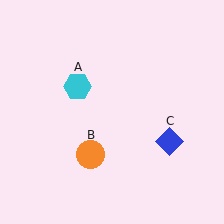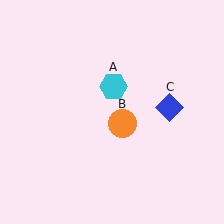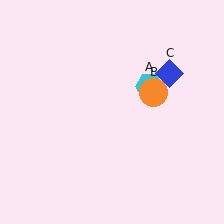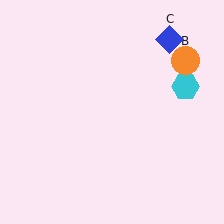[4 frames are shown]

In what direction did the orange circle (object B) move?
The orange circle (object B) moved up and to the right.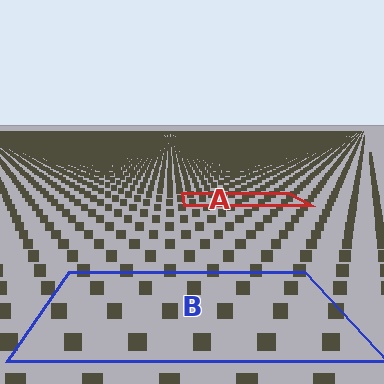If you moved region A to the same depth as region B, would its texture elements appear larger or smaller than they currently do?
They would appear larger. At a closer depth, the same texture elements are projected at a bigger on-screen size.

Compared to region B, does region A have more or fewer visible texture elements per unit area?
Region A has more texture elements per unit area — they are packed more densely because it is farther away.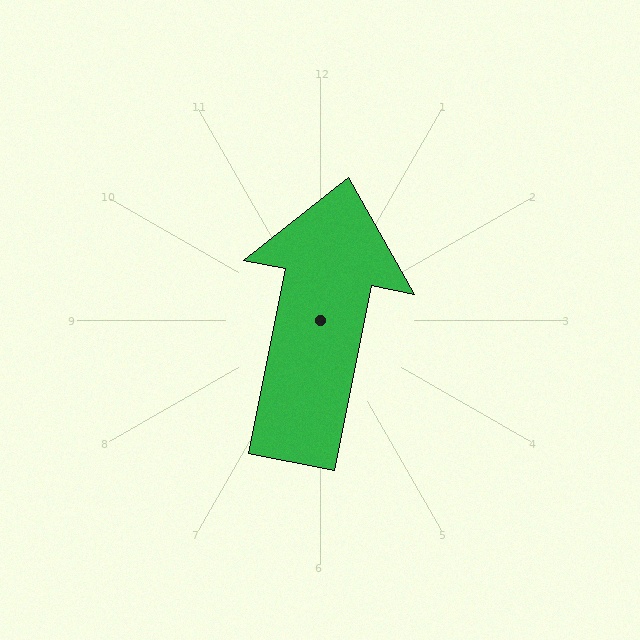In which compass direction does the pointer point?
North.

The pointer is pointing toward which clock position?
Roughly 12 o'clock.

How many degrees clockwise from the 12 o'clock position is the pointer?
Approximately 11 degrees.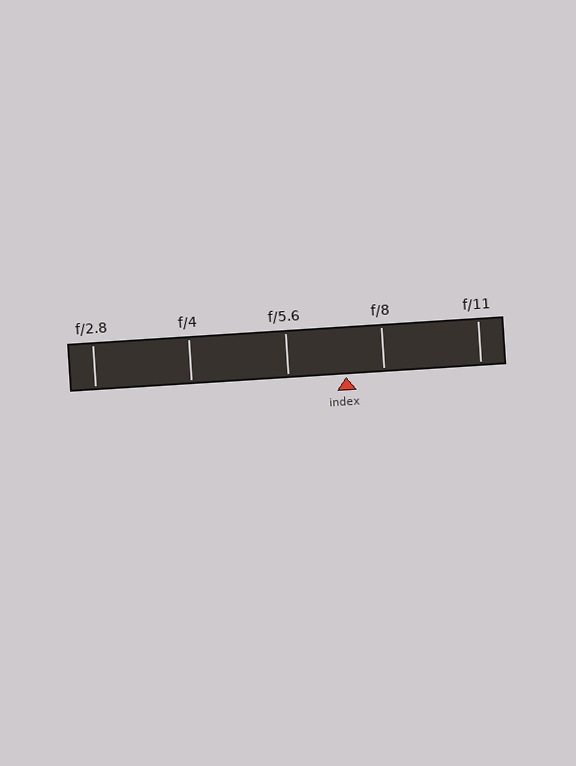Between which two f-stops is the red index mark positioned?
The index mark is between f/5.6 and f/8.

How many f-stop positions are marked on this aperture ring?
There are 5 f-stop positions marked.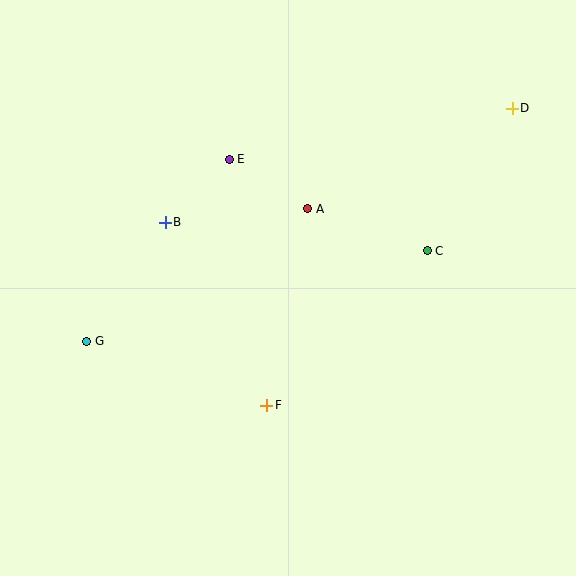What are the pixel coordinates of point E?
Point E is at (229, 159).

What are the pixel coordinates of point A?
Point A is at (308, 209).